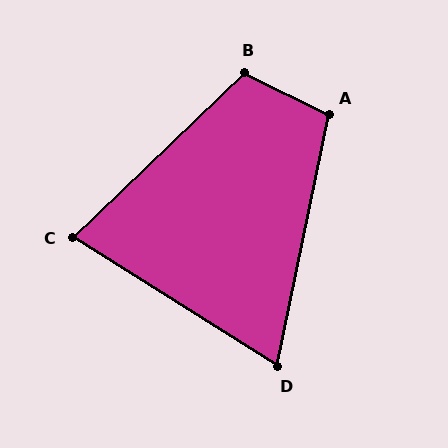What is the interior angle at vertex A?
Approximately 104 degrees (obtuse).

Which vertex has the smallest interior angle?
D, at approximately 70 degrees.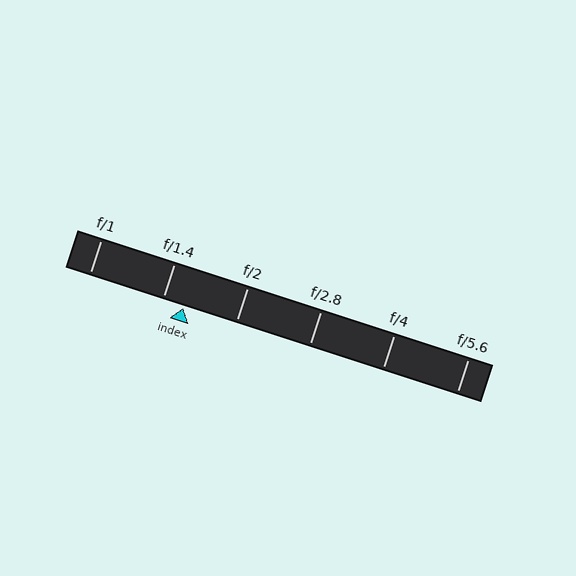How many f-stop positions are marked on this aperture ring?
There are 6 f-stop positions marked.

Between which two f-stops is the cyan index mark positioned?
The index mark is between f/1.4 and f/2.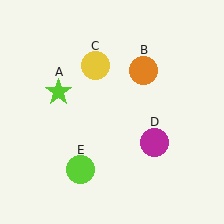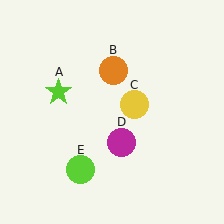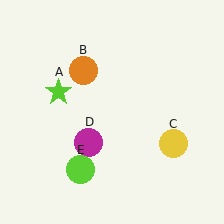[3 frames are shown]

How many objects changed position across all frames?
3 objects changed position: orange circle (object B), yellow circle (object C), magenta circle (object D).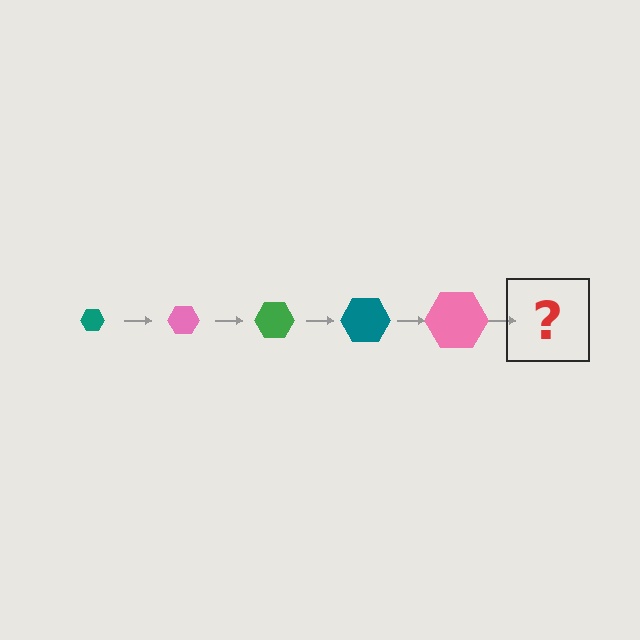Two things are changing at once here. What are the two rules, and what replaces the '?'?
The two rules are that the hexagon grows larger each step and the color cycles through teal, pink, and green. The '?' should be a green hexagon, larger than the previous one.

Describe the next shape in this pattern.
It should be a green hexagon, larger than the previous one.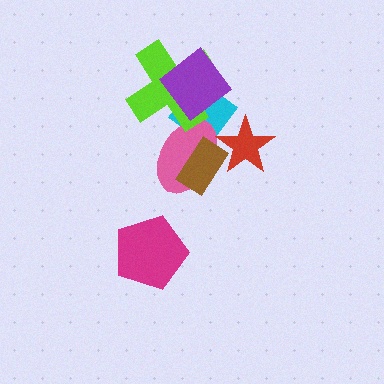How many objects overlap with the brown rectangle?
3 objects overlap with the brown rectangle.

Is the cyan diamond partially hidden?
Yes, it is partially covered by another shape.